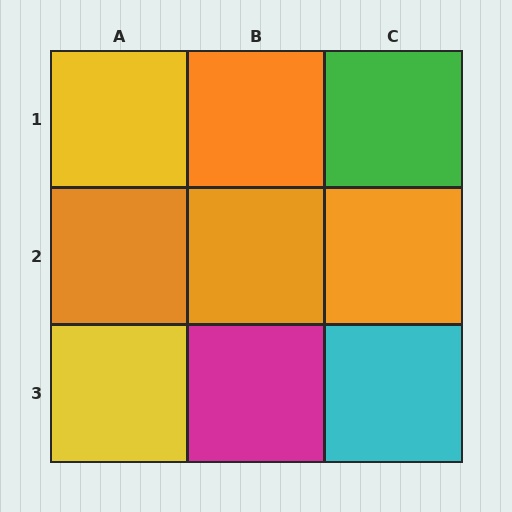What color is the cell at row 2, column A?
Orange.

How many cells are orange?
4 cells are orange.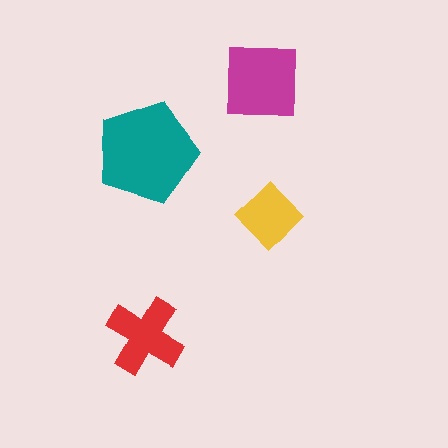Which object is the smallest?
The yellow diamond.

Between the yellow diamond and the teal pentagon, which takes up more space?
The teal pentagon.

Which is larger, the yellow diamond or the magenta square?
The magenta square.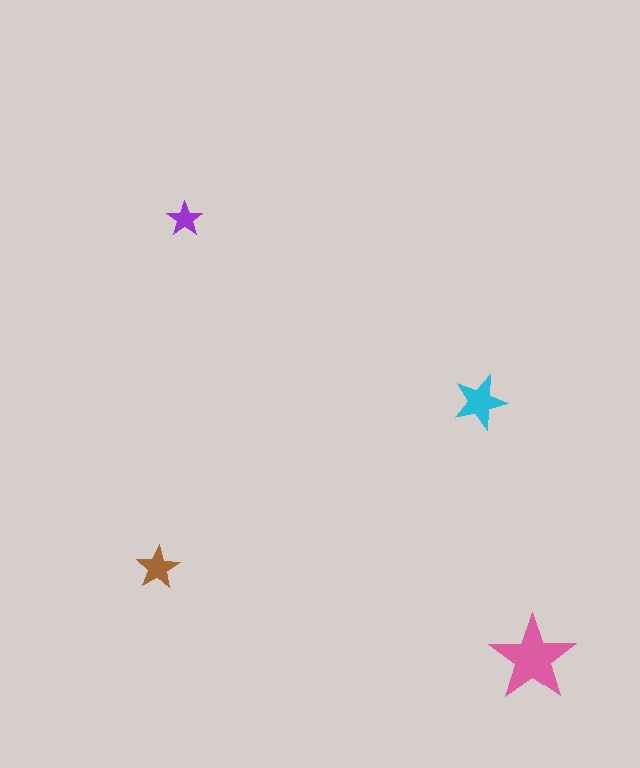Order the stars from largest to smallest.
the pink one, the cyan one, the brown one, the purple one.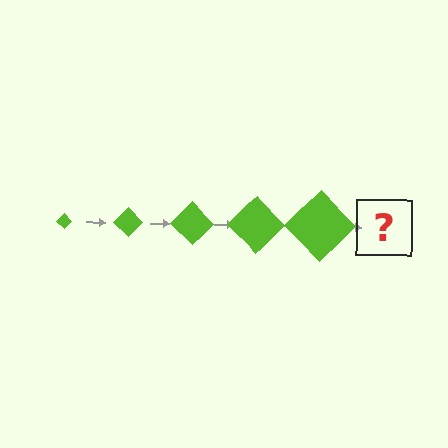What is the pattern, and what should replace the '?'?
The pattern is that the diamond gets progressively larger each step. The '?' should be a lime diamond, larger than the previous one.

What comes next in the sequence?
The next element should be a lime diamond, larger than the previous one.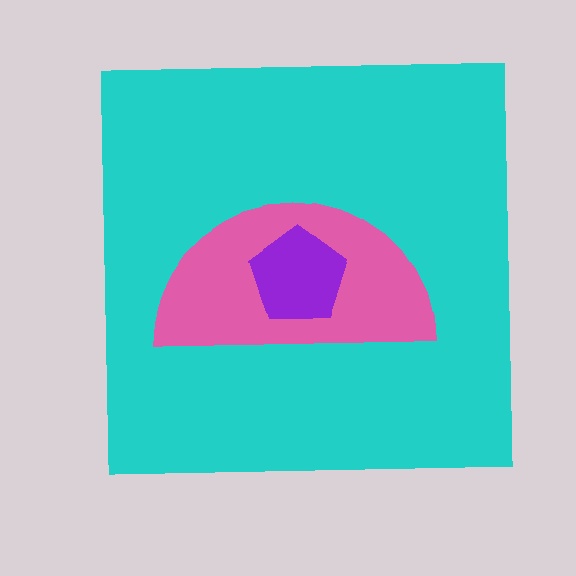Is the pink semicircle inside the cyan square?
Yes.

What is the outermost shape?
The cyan square.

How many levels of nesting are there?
3.